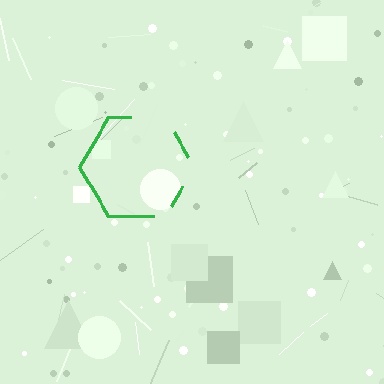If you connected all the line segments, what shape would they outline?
They would outline a hexagon.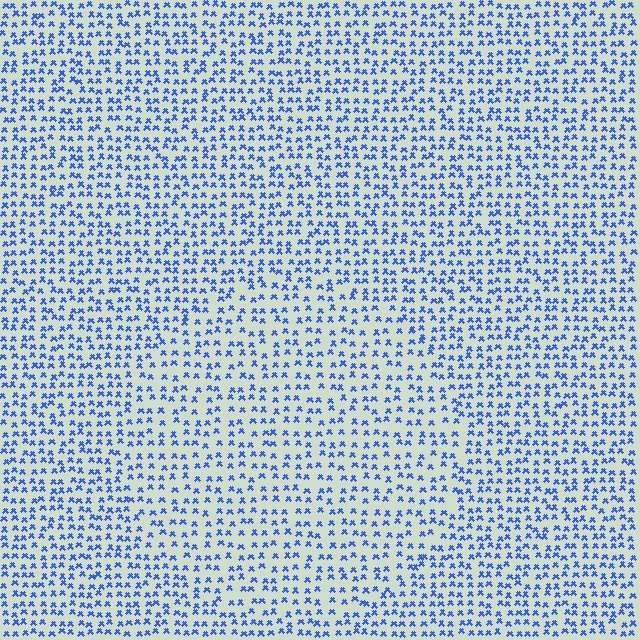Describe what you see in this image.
The image contains small blue elements arranged at two different densities. A circle-shaped region is visible where the elements are less densely packed than the surrounding area.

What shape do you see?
I see a circle.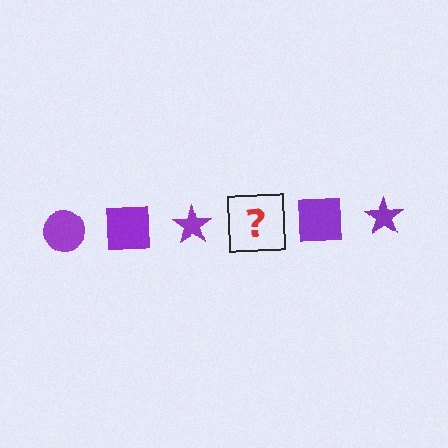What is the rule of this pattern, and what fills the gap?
The rule is that the pattern cycles through circle, square, star shapes in purple. The gap should be filled with a purple circle.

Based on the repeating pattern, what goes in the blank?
The blank should be a purple circle.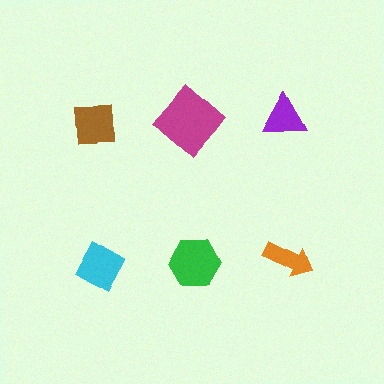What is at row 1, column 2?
A magenta diamond.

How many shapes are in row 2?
3 shapes.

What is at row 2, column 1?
A cyan diamond.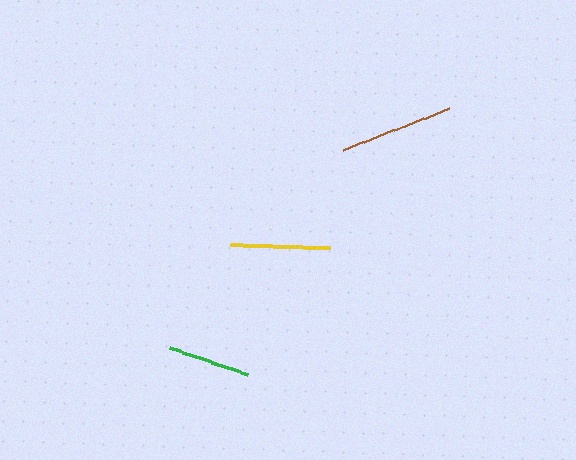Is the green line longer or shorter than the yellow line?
The yellow line is longer than the green line.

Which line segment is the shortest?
The green line is the shortest at approximately 82 pixels.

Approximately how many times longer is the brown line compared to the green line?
The brown line is approximately 1.4 times the length of the green line.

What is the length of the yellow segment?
The yellow segment is approximately 100 pixels long.